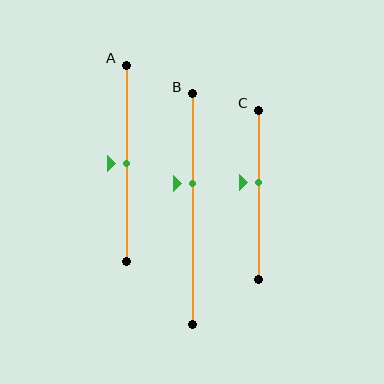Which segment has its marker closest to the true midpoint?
Segment A has its marker closest to the true midpoint.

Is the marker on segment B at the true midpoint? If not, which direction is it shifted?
No, the marker on segment B is shifted upward by about 11% of the segment length.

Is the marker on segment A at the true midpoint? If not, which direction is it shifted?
Yes, the marker on segment A is at the true midpoint.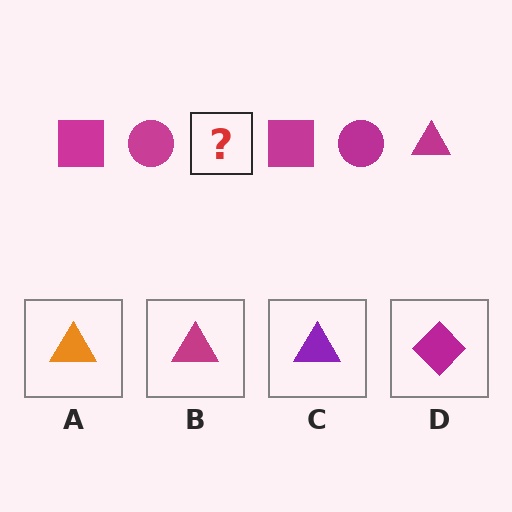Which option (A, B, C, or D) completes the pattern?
B.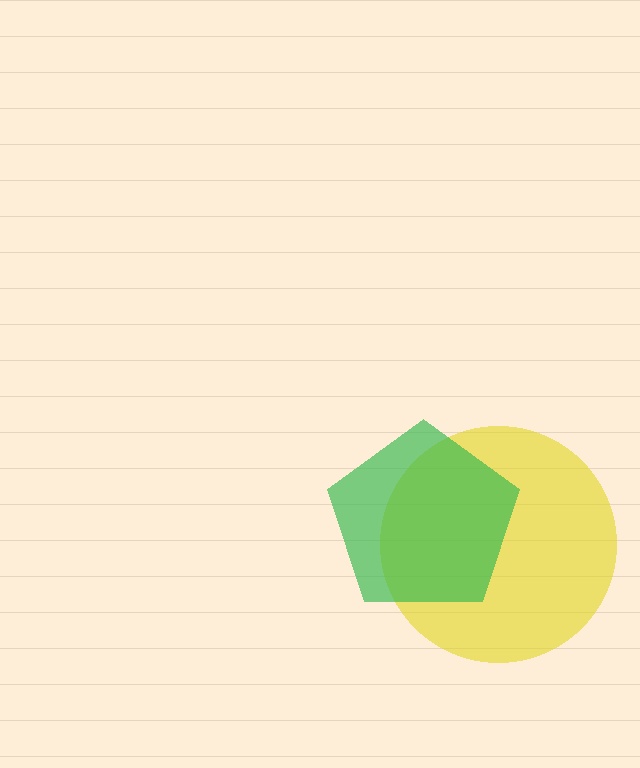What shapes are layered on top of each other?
The layered shapes are: a yellow circle, a green pentagon.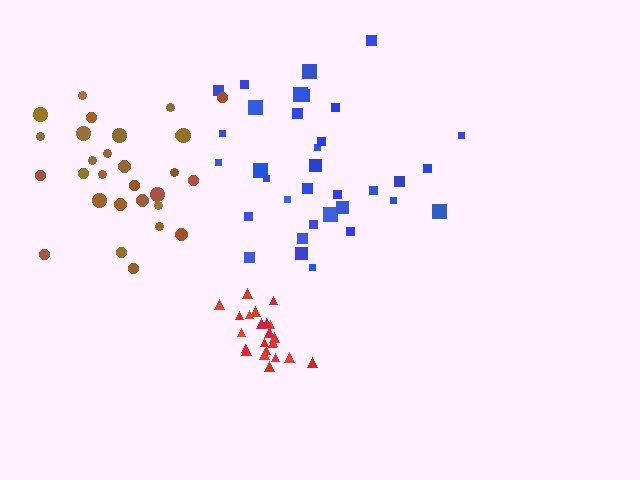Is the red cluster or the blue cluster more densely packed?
Red.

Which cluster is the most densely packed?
Red.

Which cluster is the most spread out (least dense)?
Brown.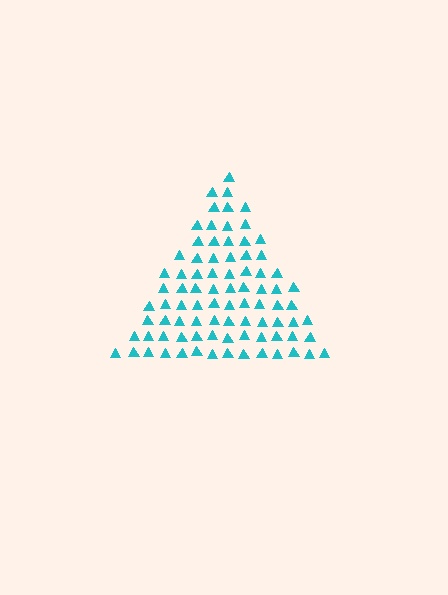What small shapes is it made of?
It is made of small triangles.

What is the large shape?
The large shape is a triangle.